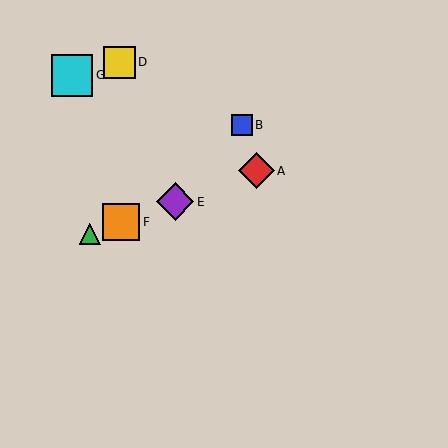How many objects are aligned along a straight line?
4 objects (A, C, E, F) are aligned along a straight line.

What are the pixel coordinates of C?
Object C is at (90, 234).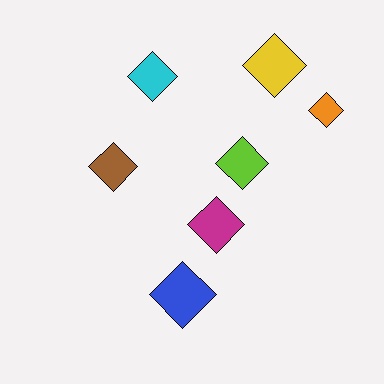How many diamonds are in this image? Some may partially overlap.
There are 7 diamonds.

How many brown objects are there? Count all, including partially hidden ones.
There is 1 brown object.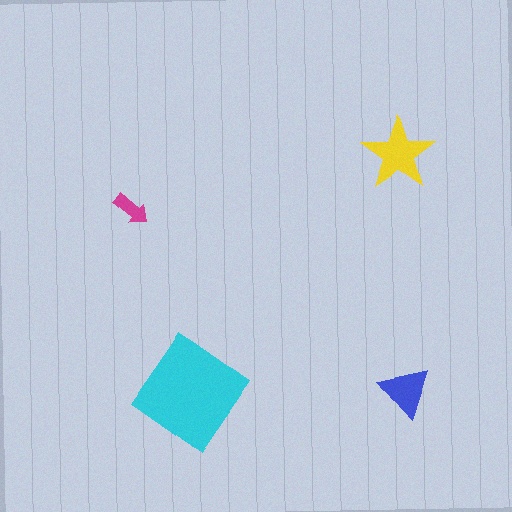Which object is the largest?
The cyan diamond.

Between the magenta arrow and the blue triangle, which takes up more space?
The blue triangle.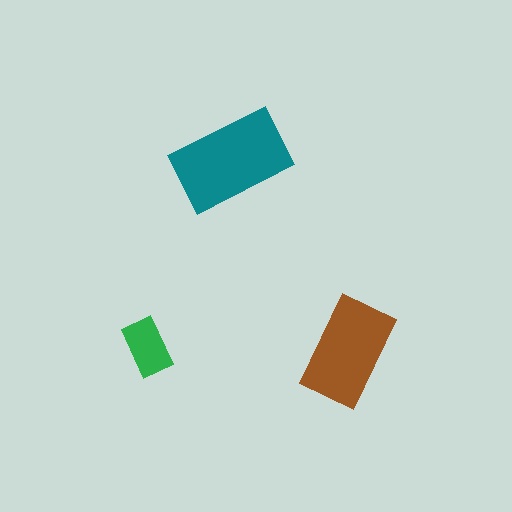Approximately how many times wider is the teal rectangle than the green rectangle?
About 2 times wider.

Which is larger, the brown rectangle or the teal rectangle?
The teal one.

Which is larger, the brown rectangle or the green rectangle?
The brown one.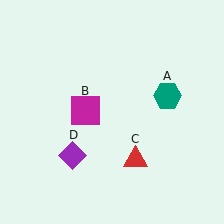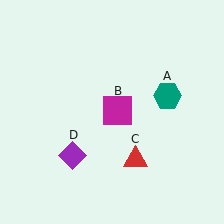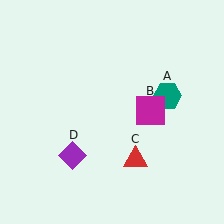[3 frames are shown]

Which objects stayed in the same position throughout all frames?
Teal hexagon (object A) and red triangle (object C) and purple diamond (object D) remained stationary.